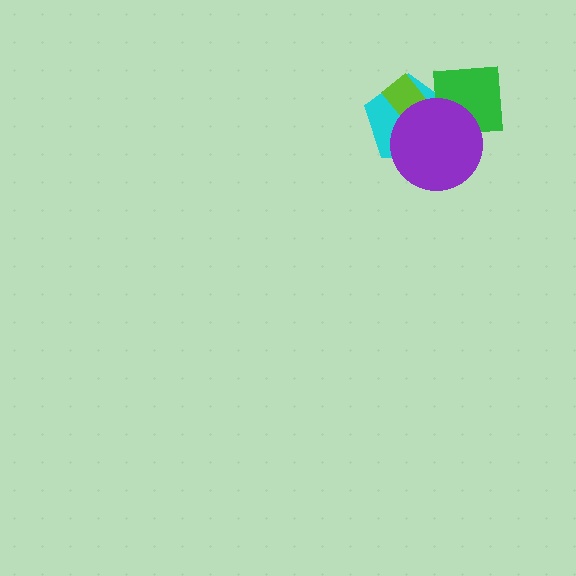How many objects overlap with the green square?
2 objects overlap with the green square.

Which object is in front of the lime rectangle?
The purple circle is in front of the lime rectangle.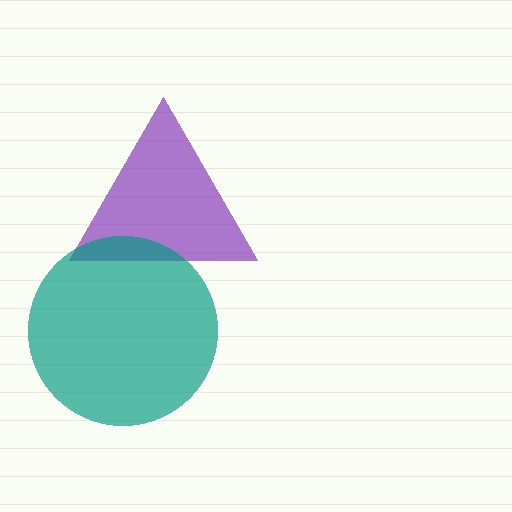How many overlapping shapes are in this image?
There are 2 overlapping shapes in the image.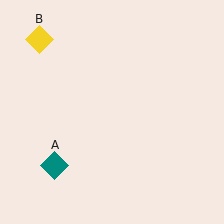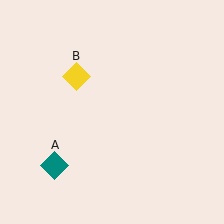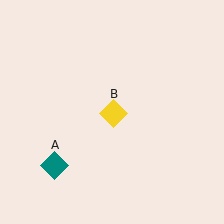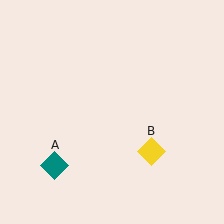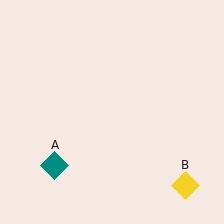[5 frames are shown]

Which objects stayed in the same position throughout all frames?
Teal diamond (object A) remained stationary.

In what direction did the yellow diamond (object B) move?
The yellow diamond (object B) moved down and to the right.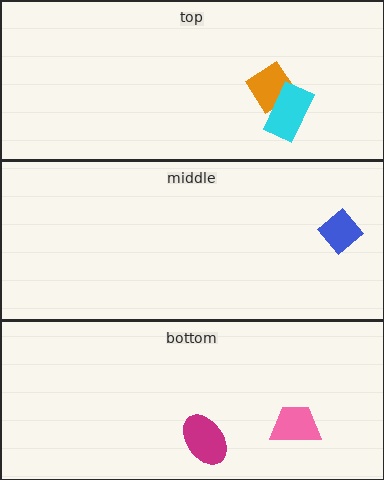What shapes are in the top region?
The orange diamond, the cyan rectangle.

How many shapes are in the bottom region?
2.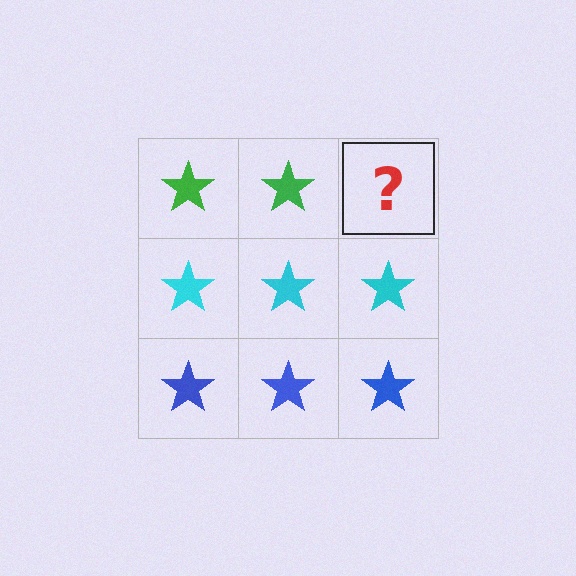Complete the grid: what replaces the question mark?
The question mark should be replaced with a green star.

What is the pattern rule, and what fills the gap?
The rule is that each row has a consistent color. The gap should be filled with a green star.